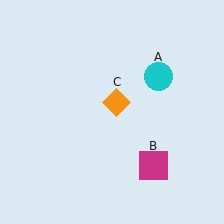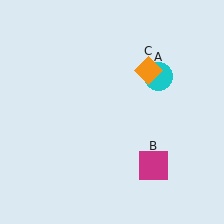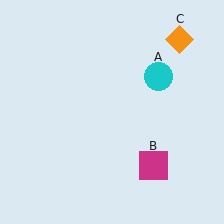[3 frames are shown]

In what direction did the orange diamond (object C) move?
The orange diamond (object C) moved up and to the right.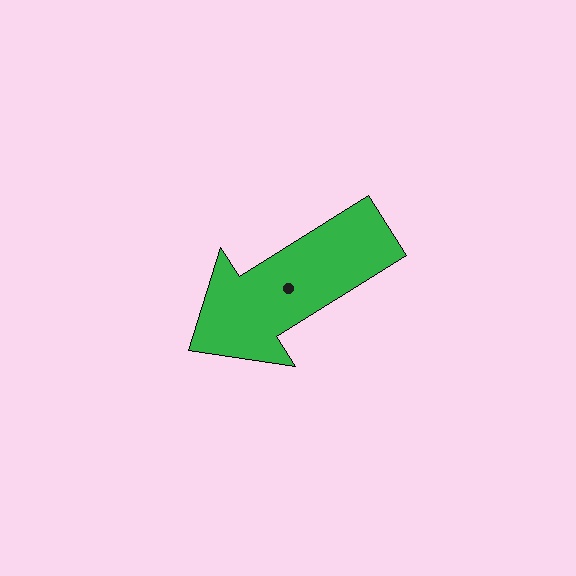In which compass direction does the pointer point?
Southwest.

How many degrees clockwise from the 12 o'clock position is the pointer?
Approximately 238 degrees.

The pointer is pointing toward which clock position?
Roughly 8 o'clock.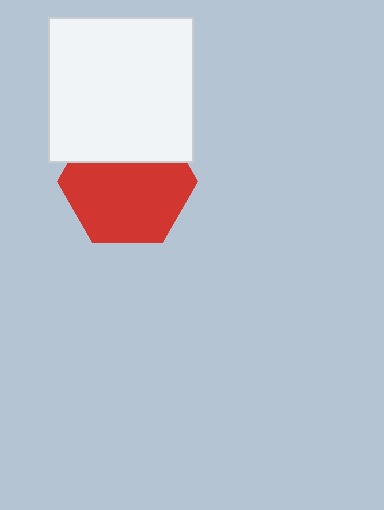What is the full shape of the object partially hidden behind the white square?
The partially hidden object is a red hexagon.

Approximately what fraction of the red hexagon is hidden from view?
Roughly 32% of the red hexagon is hidden behind the white square.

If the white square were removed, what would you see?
You would see the complete red hexagon.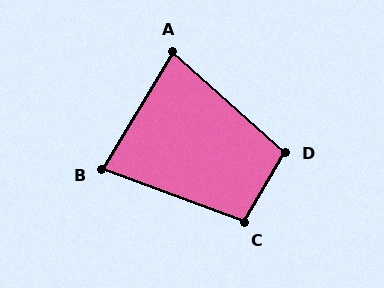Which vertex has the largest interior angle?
D, at approximately 101 degrees.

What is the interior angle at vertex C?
Approximately 100 degrees (obtuse).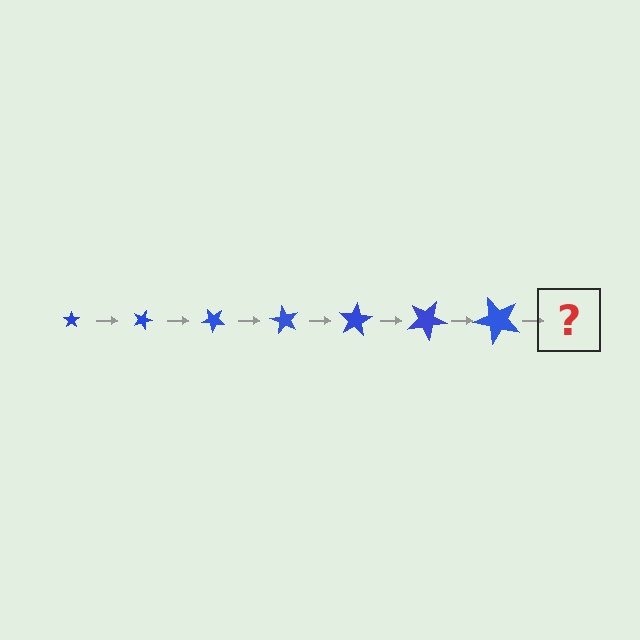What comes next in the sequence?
The next element should be a star, larger than the previous one and rotated 140 degrees from the start.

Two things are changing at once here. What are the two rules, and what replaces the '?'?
The two rules are that the star grows larger each step and it rotates 20 degrees each step. The '?' should be a star, larger than the previous one and rotated 140 degrees from the start.